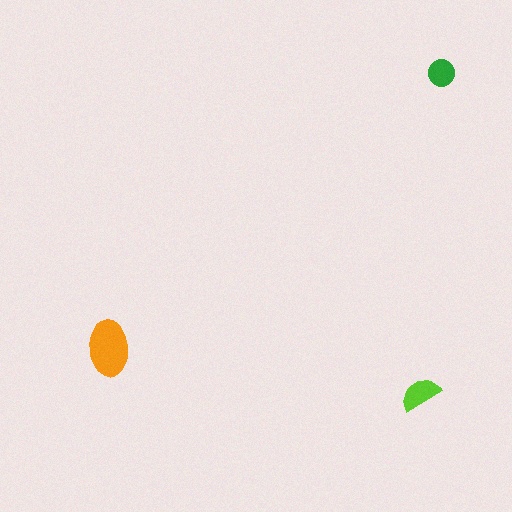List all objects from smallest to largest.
The green circle, the lime semicircle, the orange ellipse.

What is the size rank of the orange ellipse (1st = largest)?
1st.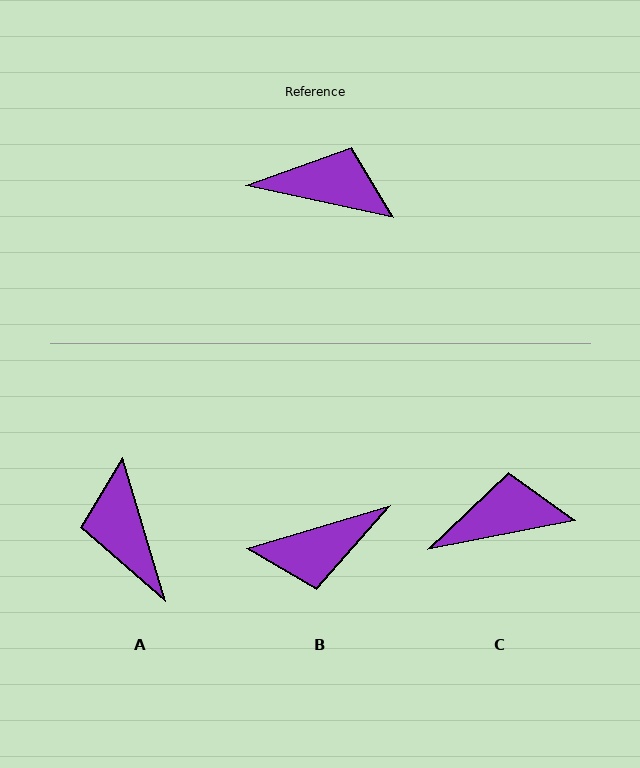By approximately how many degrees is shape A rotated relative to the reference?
Approximately 119 degrees counter-clockwise.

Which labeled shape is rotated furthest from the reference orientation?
B, about 151 degrees away.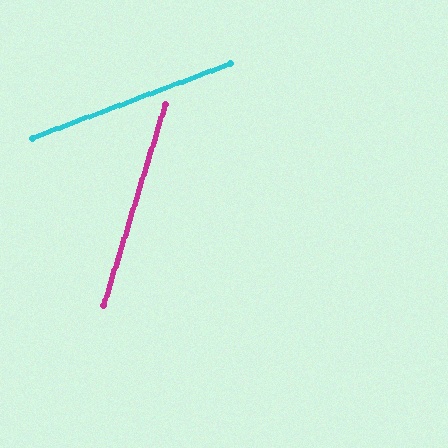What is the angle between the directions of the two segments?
Approximately 52 degrees.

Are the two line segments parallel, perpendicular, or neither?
Neither parallel nor perpendicular — they differ by about 52°.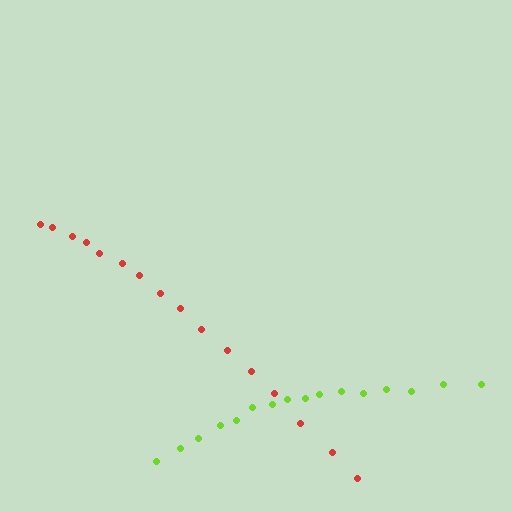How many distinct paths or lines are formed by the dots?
There are 2 distinct paths.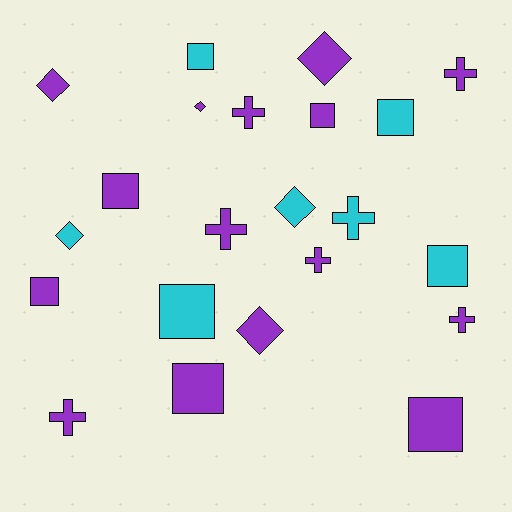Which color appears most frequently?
Purple, with 15 objects.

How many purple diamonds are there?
There are 4 purple diamonds.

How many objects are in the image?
There are 22 objects.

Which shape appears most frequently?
Square, with 9 objects.